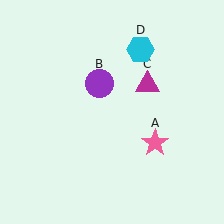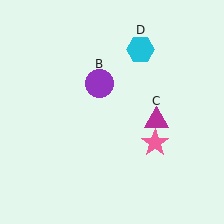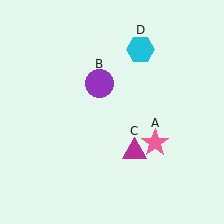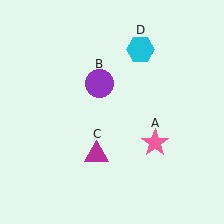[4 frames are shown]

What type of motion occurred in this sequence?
The magenta triangle (object C) rotated clockwise around the center of the scene.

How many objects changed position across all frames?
1 object changed position: magenta triangle (object C).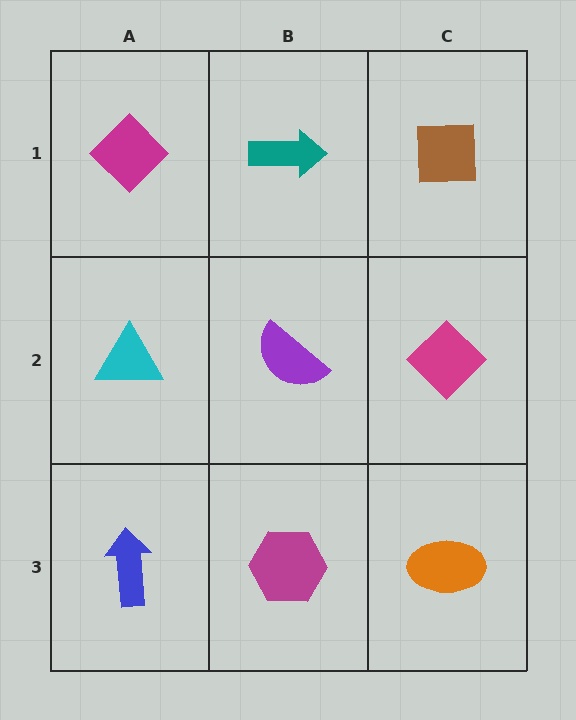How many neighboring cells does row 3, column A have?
2.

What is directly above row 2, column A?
A magenta diamond.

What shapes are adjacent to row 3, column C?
A magenta diamond (row 2, column C), a magenta hexagon (row 3, column B).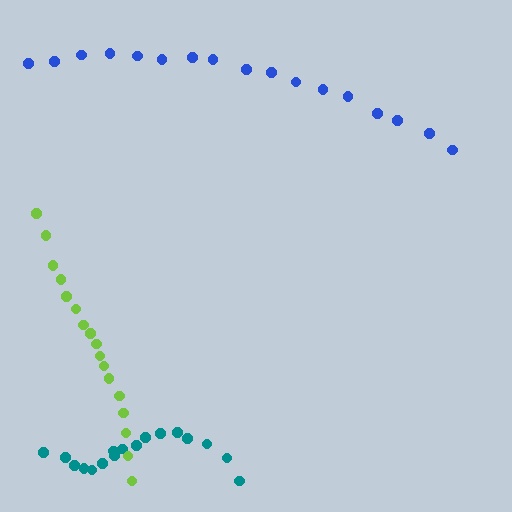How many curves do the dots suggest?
There are 3 distinct paths.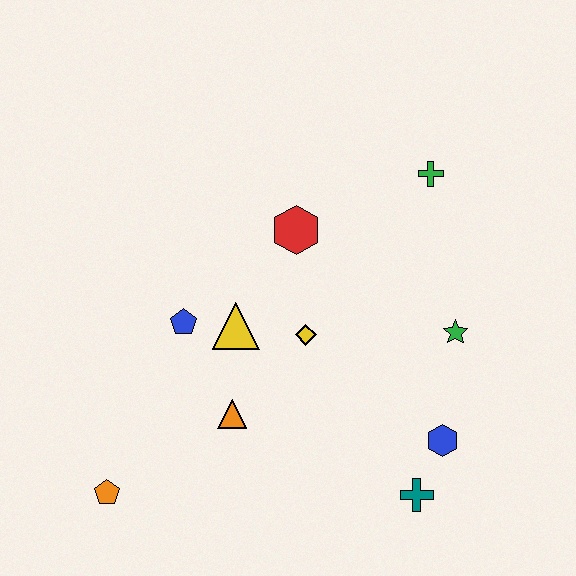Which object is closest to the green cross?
The red hexagon is closest to the green cross.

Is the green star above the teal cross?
Yes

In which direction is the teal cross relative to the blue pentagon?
The teal cross is to the right of the blue pentagon.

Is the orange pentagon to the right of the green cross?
No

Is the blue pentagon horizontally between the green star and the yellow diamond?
No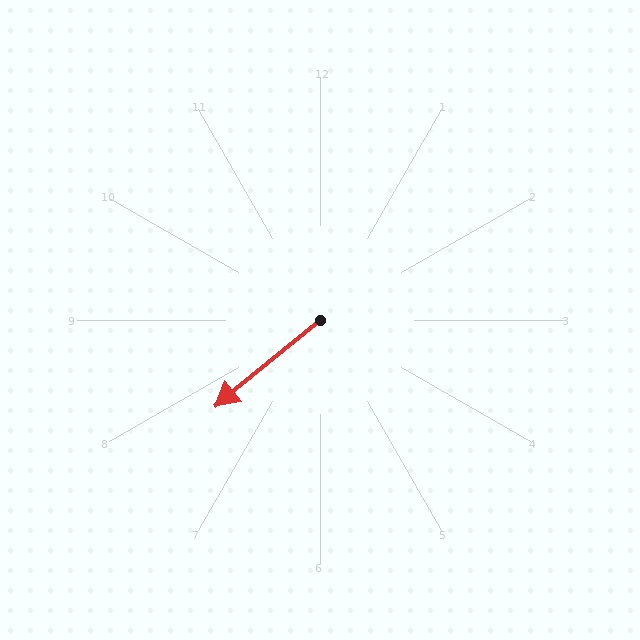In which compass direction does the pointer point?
Southwest.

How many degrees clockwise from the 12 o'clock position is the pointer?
Approximately 231 degrees.